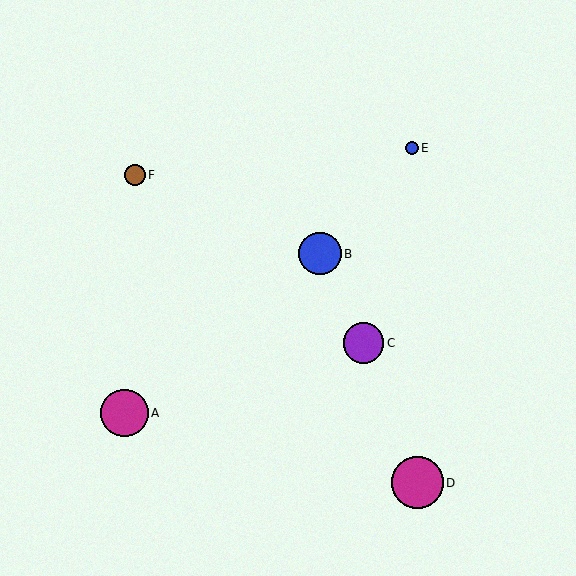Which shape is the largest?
The magenta circle (labeled D) is the largest.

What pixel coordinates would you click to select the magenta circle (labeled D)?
Click at (417, 483) to select the magenta circle D.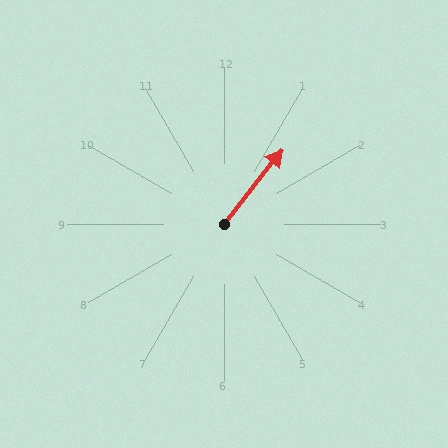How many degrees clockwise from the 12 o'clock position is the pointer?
Approximately 38 degrees.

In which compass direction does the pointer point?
Northeast.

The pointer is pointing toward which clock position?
Roughly 1 o'clock.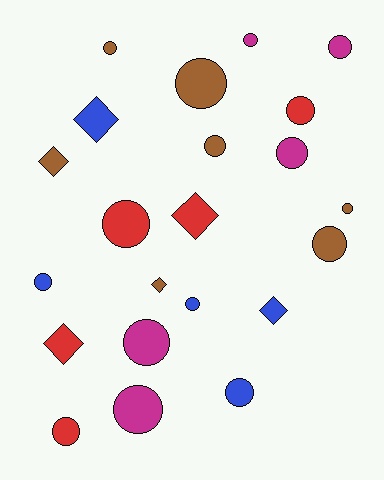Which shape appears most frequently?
Circle, with 16 objects.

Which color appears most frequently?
Brown, with 7 objects.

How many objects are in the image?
There are 22 objects.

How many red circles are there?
There are 3 red circles.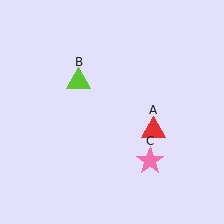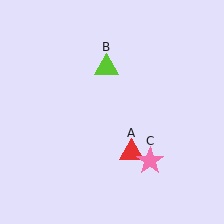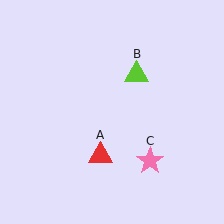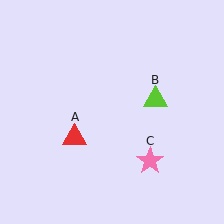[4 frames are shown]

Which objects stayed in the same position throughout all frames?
Pink star (object C) remained stationary.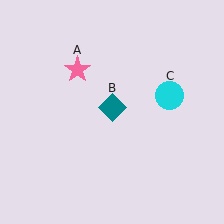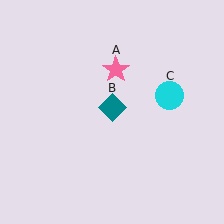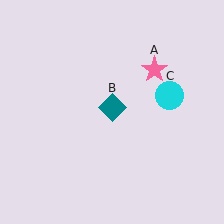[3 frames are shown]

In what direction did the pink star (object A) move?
The pink star (object A) moved right.